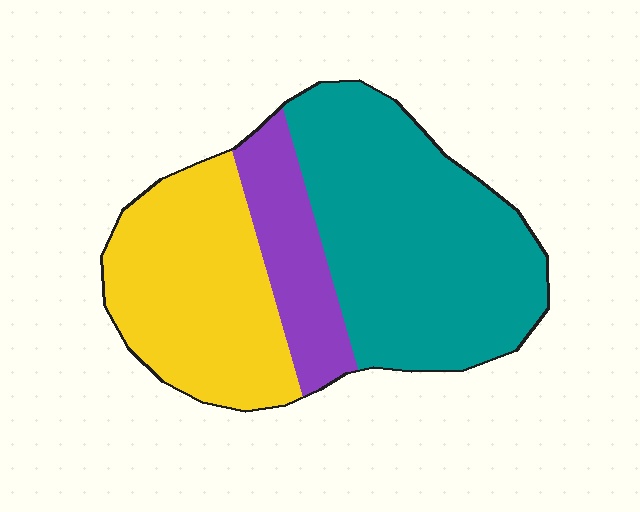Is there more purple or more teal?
Teal.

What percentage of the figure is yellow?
Yellow takes up about one third (1/3) of the figure.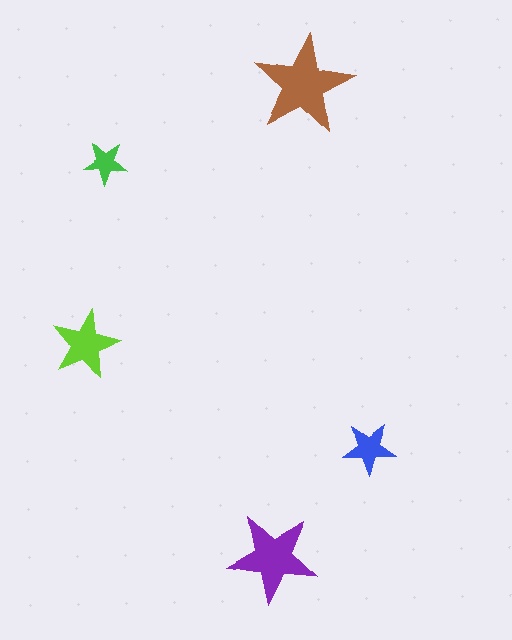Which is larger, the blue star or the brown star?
The brown one.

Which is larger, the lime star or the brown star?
The brown one.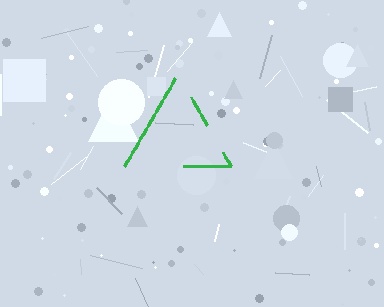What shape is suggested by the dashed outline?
The dashed outline suggests a triangle.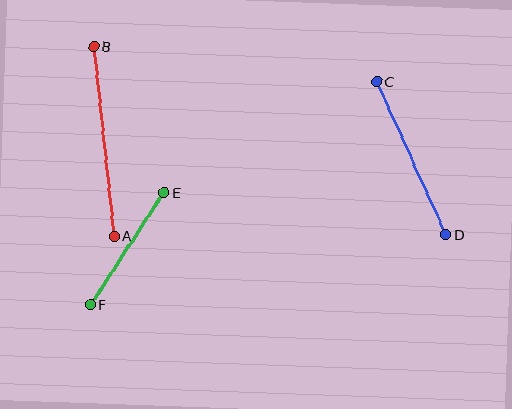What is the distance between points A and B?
The distance is approximately 191 pixels.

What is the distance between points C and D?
The distance is approximately 168 pixels.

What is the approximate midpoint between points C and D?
The midpoint is at approximately (411, 158) pixels.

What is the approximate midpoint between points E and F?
The midpoint is at approximately (127, 248) pixels.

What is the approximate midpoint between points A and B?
The midpoint is at approximately (104, 141) pixels.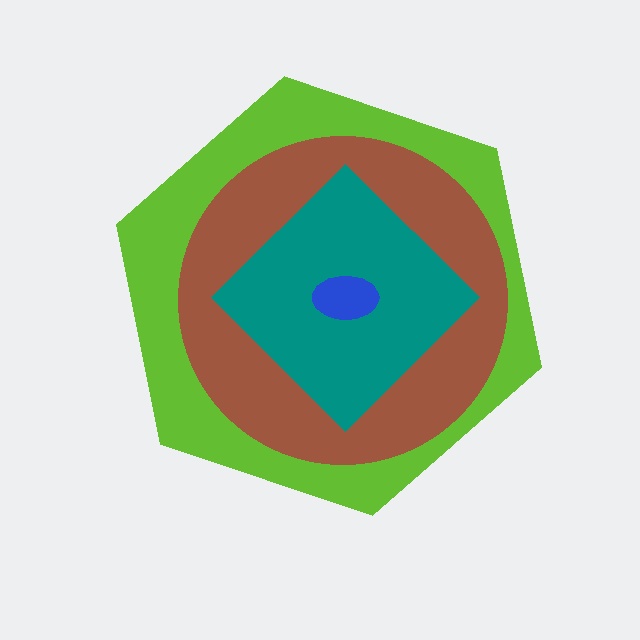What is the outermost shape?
The lime hexagon.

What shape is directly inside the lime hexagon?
The brown circle.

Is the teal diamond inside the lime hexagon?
Yes.